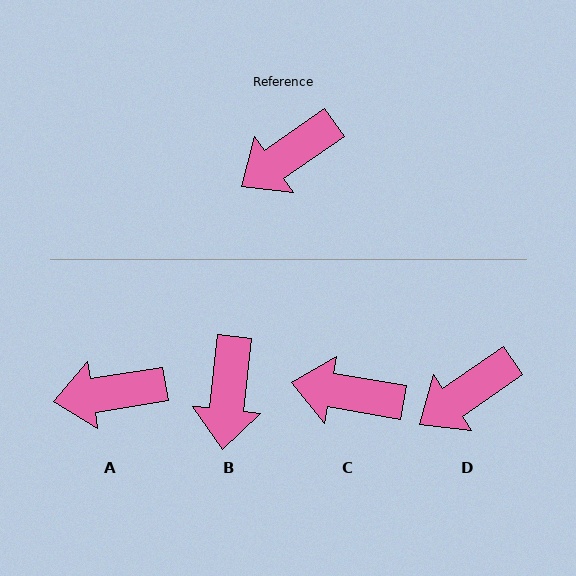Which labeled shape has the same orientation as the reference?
D.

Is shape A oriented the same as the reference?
No, it is off by about 26 degrees.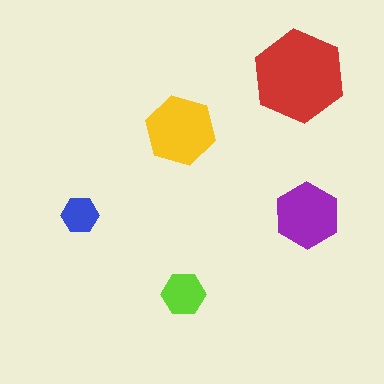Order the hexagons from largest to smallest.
the red one, the yellow one, the purple one, the lime one, the blue one.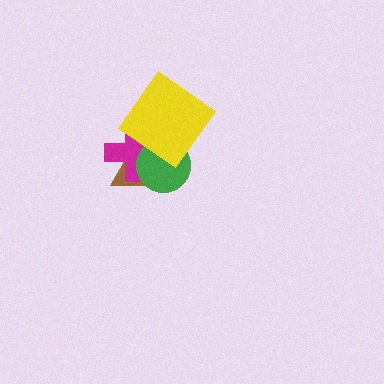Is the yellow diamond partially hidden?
No, no other shape covers it.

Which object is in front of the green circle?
The yellow diamond is in front of the green circle.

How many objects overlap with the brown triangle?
3 objects overlap with the brown triangle.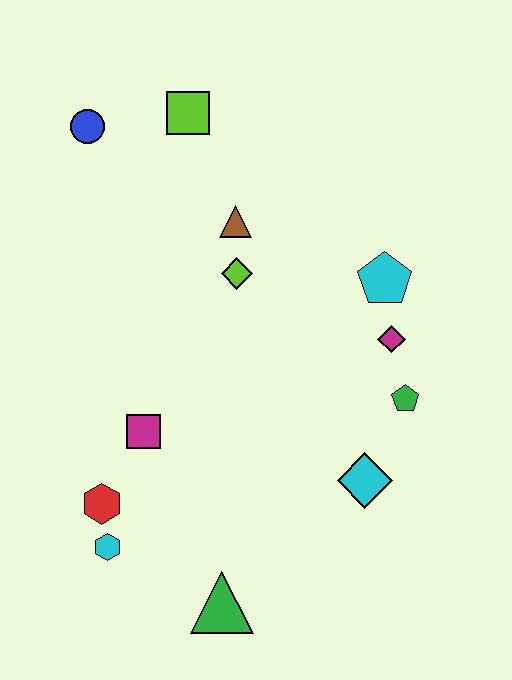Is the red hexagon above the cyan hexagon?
Yes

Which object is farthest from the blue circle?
The green triangle is farthest from the blue circle.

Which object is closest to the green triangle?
The cyan hexagon is closest to the green triangle.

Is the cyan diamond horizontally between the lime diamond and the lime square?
No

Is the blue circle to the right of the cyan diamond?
No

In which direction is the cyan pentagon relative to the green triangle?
The cyan pentagon is above the green triangle.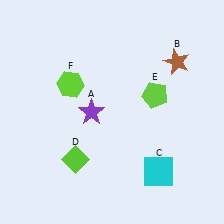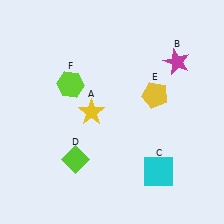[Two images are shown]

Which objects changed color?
A changed from purple to yellow. B changed from brown to magenta. E changed from lime to yellow.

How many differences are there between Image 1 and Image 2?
There are 3 differences between the two images.